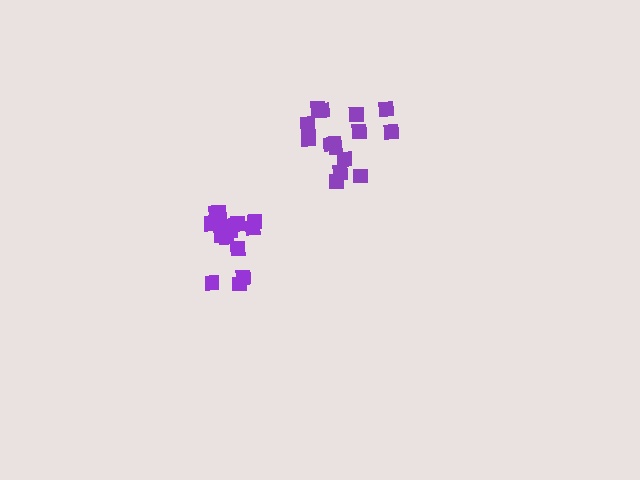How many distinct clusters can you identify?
There are 2 distinct clusters.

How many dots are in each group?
Group 1: 15 dots, Group 2: 16 dots (31 total).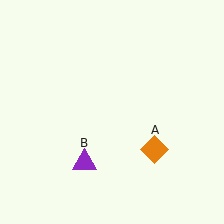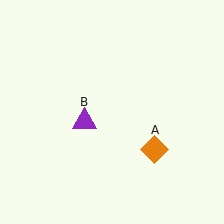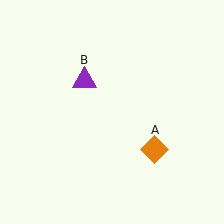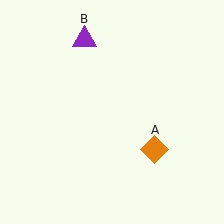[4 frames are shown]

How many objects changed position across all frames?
1 object changed position: purple triangle (object B).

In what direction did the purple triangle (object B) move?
The purple triangle (object B) moved up.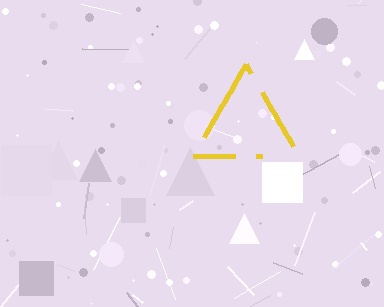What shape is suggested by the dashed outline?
The dashed outline suggests a triangle.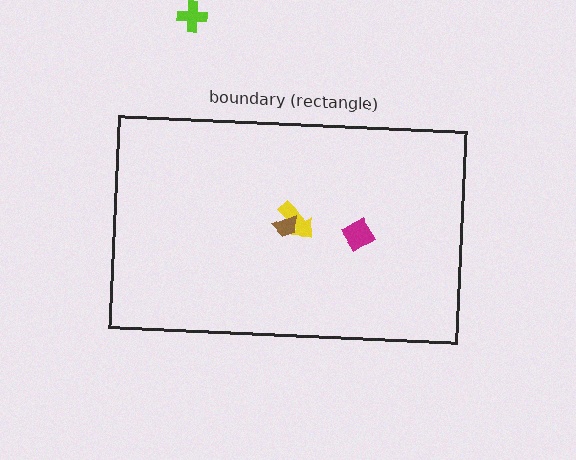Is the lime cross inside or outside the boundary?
Outside.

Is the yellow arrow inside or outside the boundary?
Inside.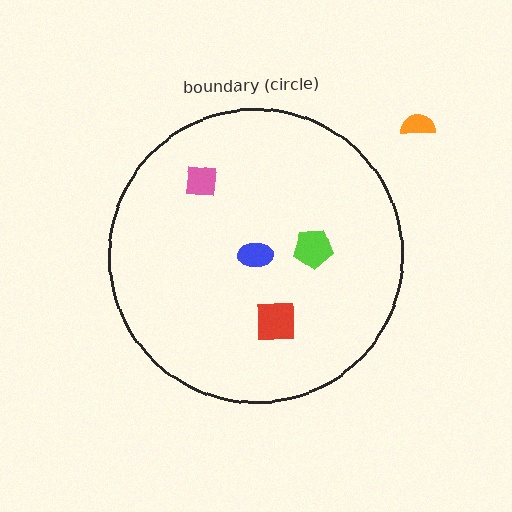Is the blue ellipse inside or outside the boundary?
Inside.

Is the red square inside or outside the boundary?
Inside.